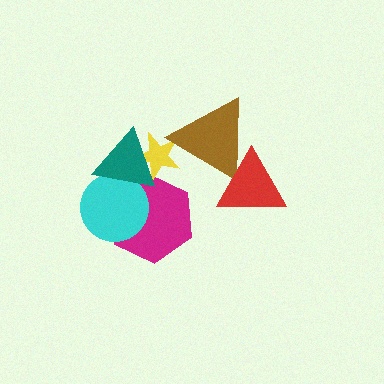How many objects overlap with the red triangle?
1 object overlaps with the red triangle.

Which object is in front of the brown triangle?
The red triangle is in front of the brown triangle.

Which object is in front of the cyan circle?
The teal triangle is in front of the cyan circle.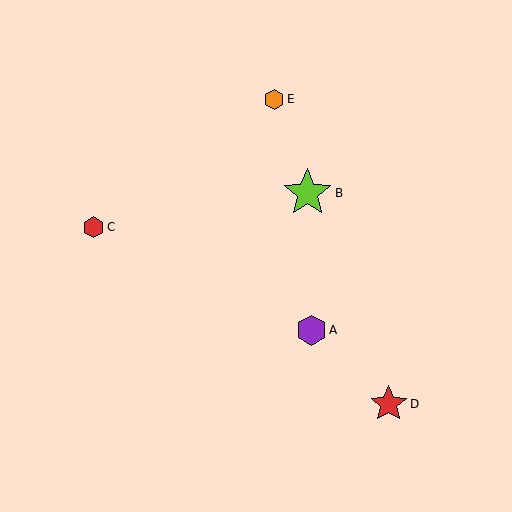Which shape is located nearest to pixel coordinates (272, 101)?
The orange hexagon (labeled E) at (274, 99) is nearest to that location.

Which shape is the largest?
The lime star (labeled B) is the largest.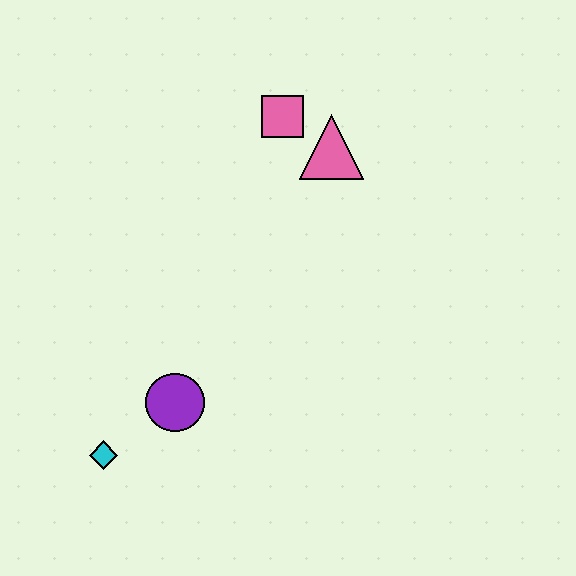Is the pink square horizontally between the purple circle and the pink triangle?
Yes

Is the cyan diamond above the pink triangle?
No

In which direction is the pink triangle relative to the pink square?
The pink triangle is to the right of the pink square.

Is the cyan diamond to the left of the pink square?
Yes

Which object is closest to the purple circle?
The cyan diamond is closest to the purple circle.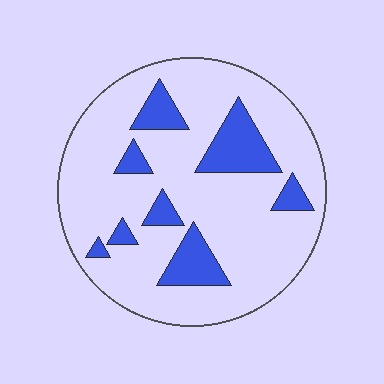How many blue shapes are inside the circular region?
8.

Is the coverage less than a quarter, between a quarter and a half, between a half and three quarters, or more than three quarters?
Less than a quarter.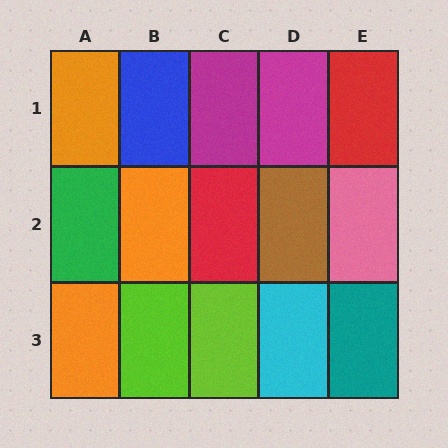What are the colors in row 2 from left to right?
Green, orange, red, brown, pink.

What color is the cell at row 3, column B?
Lime.